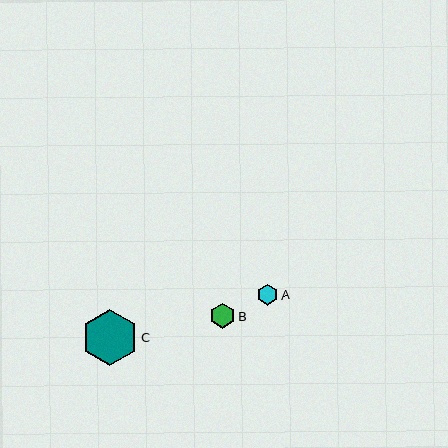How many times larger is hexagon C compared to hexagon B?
Hexagon C is approximately 2.2 times the size of hexagon B.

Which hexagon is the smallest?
Hexagon A is the smallest with a size of approximately 21 pixels.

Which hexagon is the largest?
Hexagon C is the largest with a size of approximately 56 pixels.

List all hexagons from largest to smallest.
From largest to smallest: C, B, A.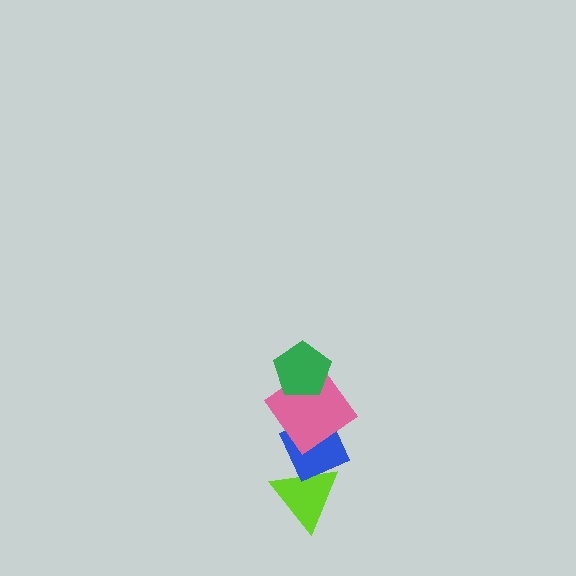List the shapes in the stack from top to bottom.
From top to bottom: the green pentagon, the pink diamond, the blue diamond, the lime triangle.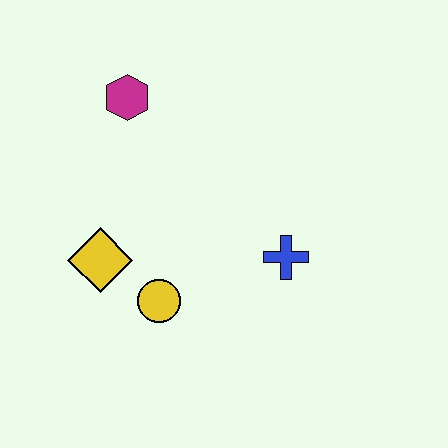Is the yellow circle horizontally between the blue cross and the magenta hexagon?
Yes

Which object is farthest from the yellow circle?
The magenta hexagon is farthest from the yellow circle.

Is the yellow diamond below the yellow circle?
No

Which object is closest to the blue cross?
The yellow circle is closest to the blue cross.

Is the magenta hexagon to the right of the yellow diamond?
Yes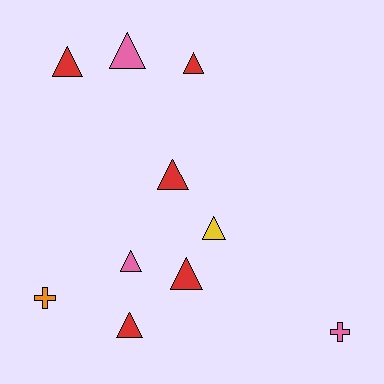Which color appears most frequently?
Red, with 5 objects.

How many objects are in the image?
There are 10 objects.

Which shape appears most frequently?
Triangle, with 8 objects.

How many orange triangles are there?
There are no orange triangles.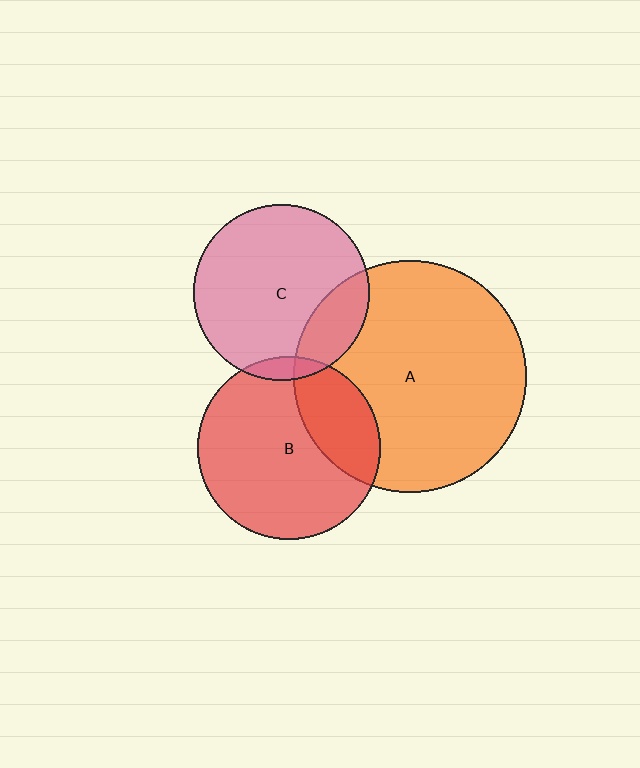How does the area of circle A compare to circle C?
Approximately 1.7 times.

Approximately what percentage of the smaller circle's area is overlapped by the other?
Approximately 25%.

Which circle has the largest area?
Circle A (orange).